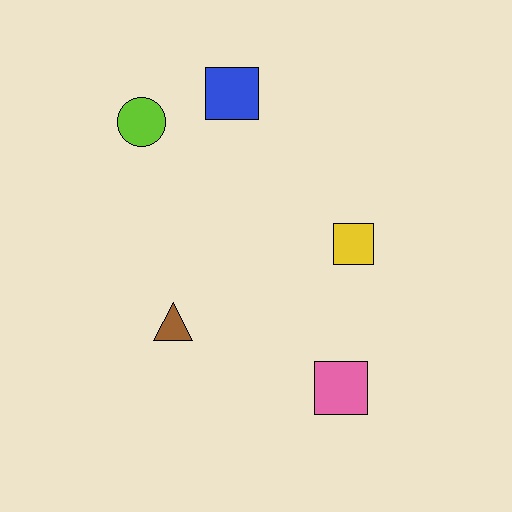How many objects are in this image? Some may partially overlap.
There are 5 objects.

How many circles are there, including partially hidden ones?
There is 1 circle.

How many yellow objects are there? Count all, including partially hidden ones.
There is 1 yellow object.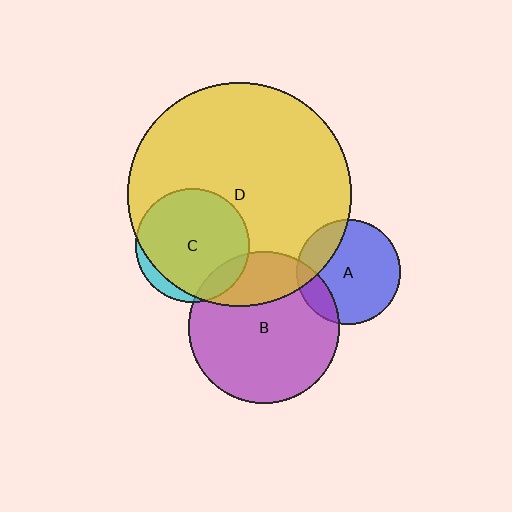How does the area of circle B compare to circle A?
Approximately 2.1 times.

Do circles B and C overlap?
Yes.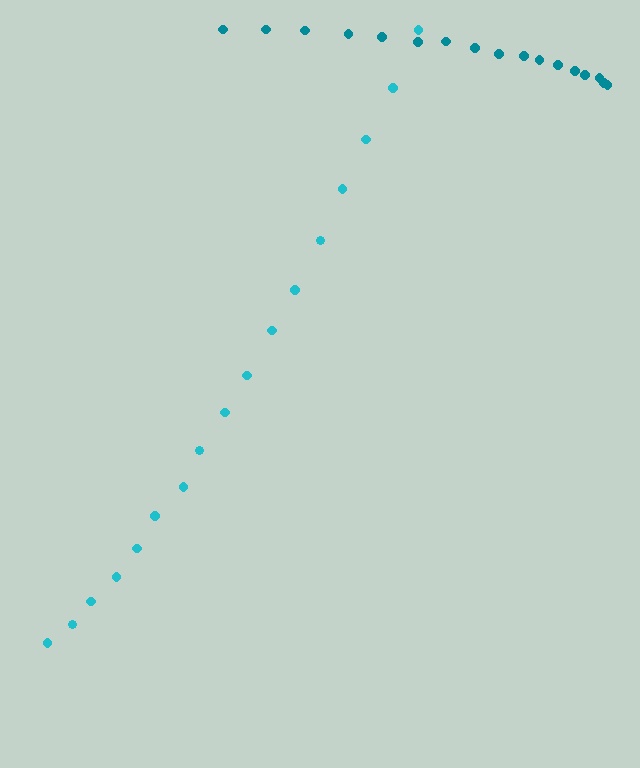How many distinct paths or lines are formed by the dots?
There are 2 distinct paths.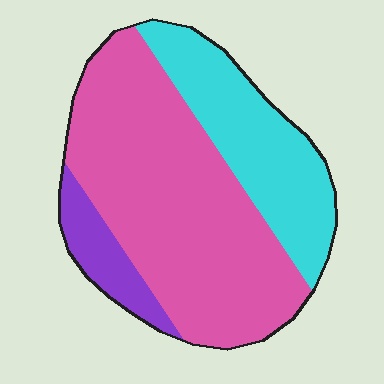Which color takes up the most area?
Pink, at roughly 60%.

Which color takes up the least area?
Purple, at roughly 10%.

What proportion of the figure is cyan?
Cyan covers roughly 30% of the figure.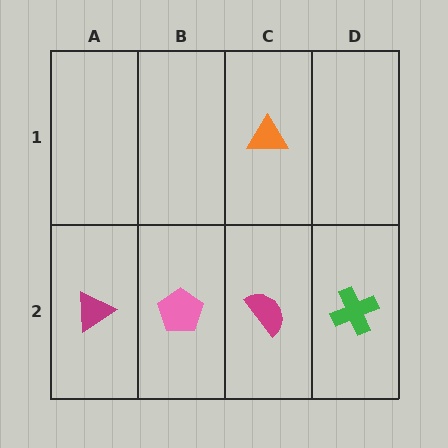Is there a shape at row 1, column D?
No, that cell is empty.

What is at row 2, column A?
A magenta triangle.